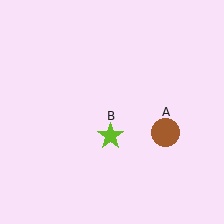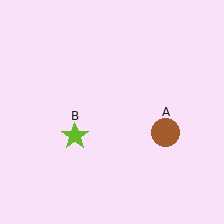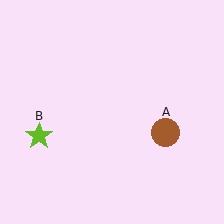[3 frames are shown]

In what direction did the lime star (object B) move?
The lime star (object B) moved left.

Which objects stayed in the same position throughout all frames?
Brown circle (object A) remained stationary.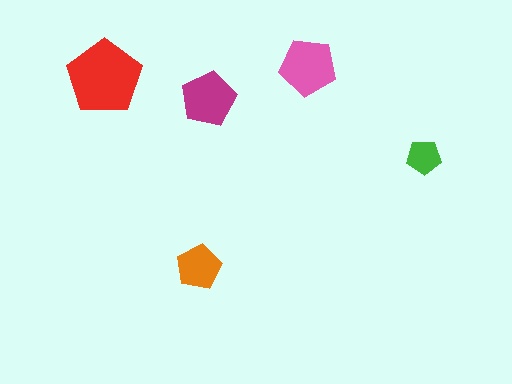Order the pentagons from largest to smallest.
the red one, the pink one, the magenta one, the orange one, the green one.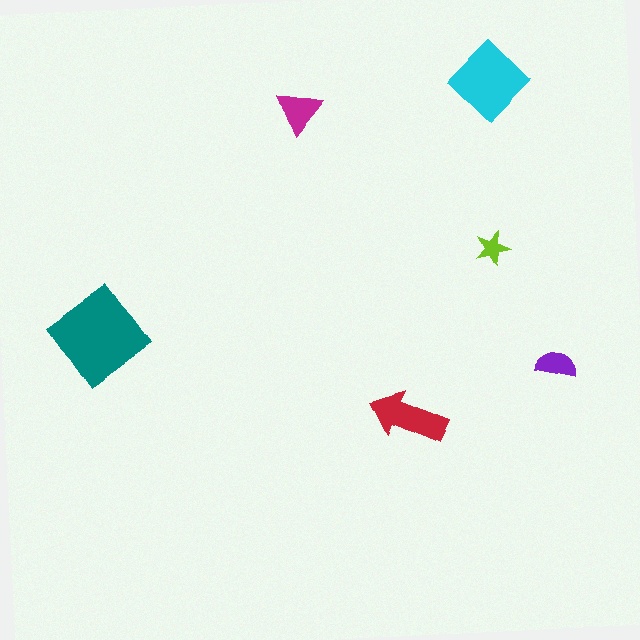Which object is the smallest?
The lime star.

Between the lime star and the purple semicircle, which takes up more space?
The purple semicircle.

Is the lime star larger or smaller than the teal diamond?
Smaller.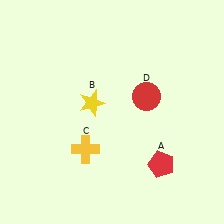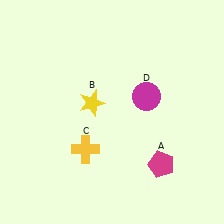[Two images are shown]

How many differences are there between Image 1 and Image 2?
There are 2 differences between the two images.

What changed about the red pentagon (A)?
In Image 1, A is red. In Image 2, it changed to magenta.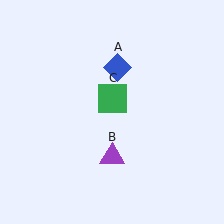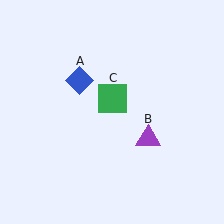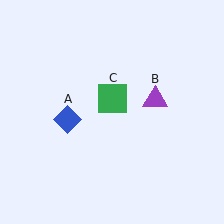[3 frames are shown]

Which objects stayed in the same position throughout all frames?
Green square (object C) remained stationary.